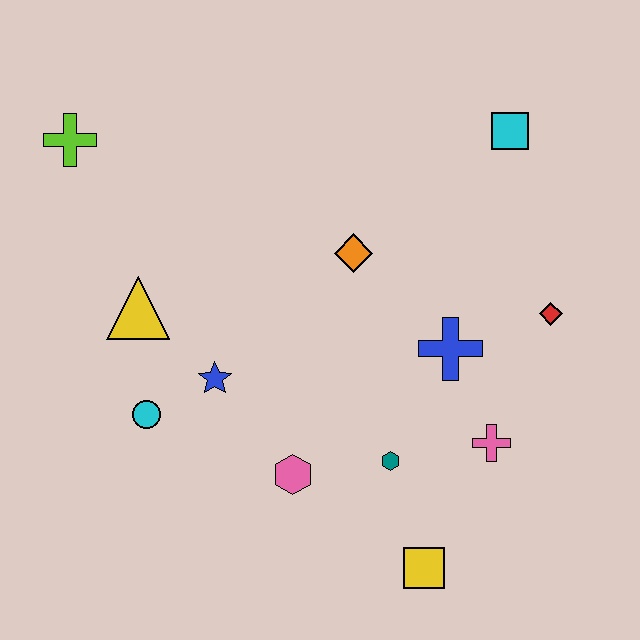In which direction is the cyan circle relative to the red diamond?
The cyan circle is to the left of the red diamond.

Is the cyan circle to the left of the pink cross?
Yes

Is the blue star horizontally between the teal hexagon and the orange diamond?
No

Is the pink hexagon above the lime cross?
No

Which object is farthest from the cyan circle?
The cyan square is farthest from the cyan circle.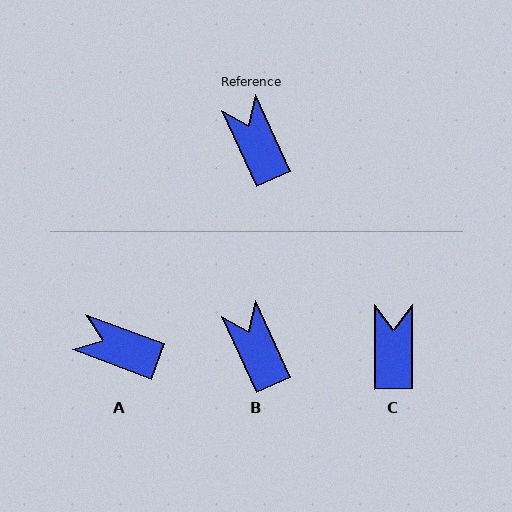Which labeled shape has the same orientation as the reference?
B.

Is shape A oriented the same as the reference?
No, it is off by about 45 degrees.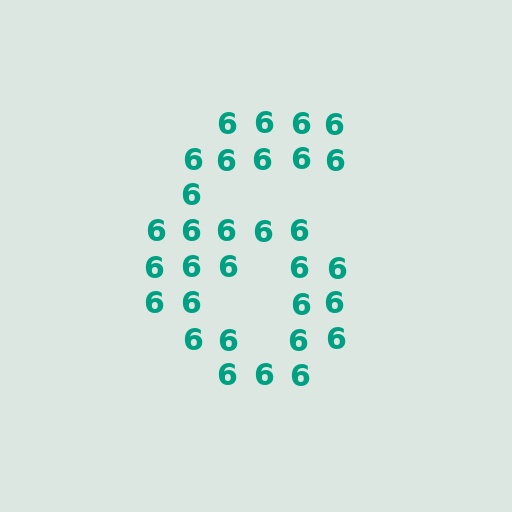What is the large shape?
The large shape is the digit 6.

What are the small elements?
The small elements are digit 6's.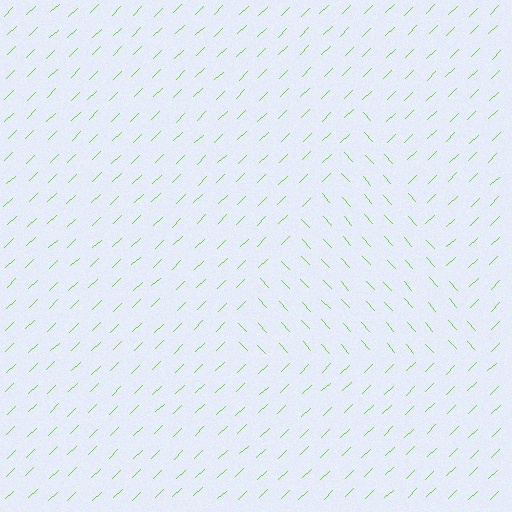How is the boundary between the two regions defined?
The boundary is defined purely by a change in line orientation (approximately 88 degrees difference). All lines are the same color and thickness.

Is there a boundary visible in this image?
Yes, there is a texture boundary formed by a change in line orientation.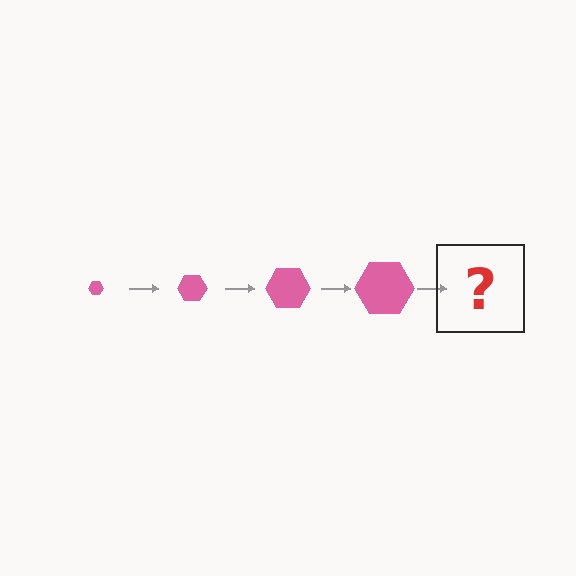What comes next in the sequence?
The next element should be a pink hexagon, larger than the previous one.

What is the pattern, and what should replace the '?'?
The pattern is that the hexagon gets progressively larger each step. The '?' should be a pink hexagon, larger than the previous one.